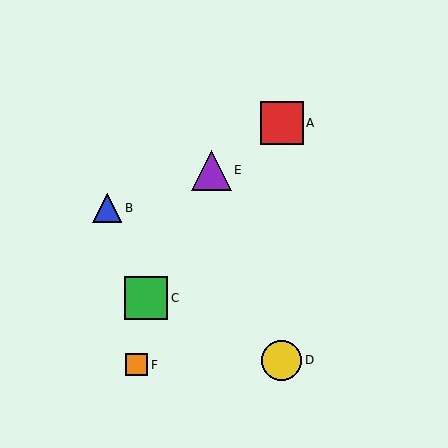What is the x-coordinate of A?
Object A is at x≈282.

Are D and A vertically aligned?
Yes, both are at x≈282.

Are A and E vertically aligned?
No, A is at x≈282 and E is at x≈211.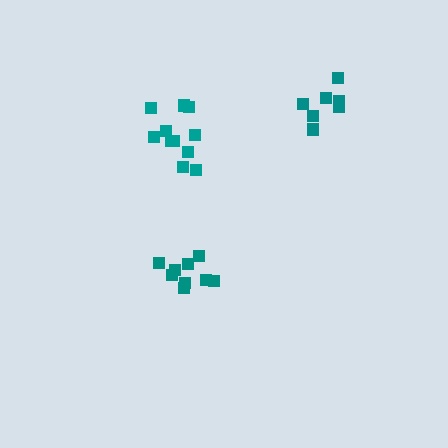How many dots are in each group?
Group 1: 11 dots, Group 2: 9 dots, Group 3: 7 dots (27 total).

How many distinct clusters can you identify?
There are 3 distinct clusters.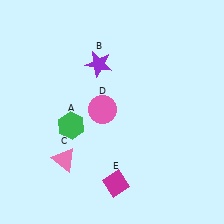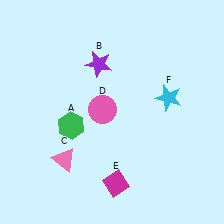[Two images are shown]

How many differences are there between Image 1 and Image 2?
There is 1 difference between the two images.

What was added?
A cyan star (F) was added in Image 2.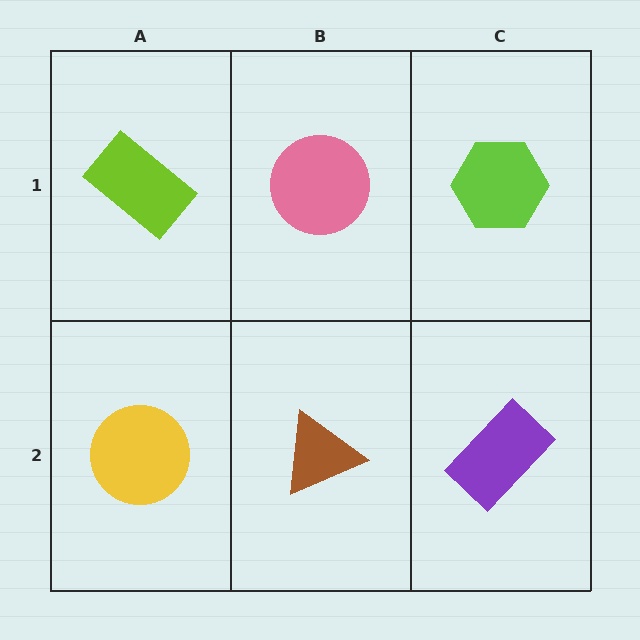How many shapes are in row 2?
3 shapes.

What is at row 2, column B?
A brown triangle.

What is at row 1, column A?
A lime rectangle.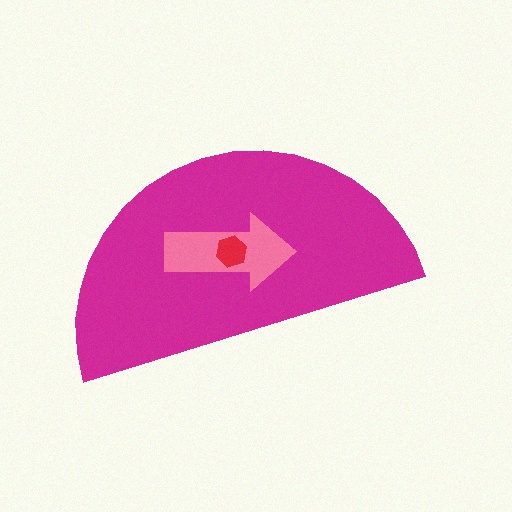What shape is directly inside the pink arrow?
The red hexagon.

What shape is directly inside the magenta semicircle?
The pink arrow.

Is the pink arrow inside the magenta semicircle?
Yes.